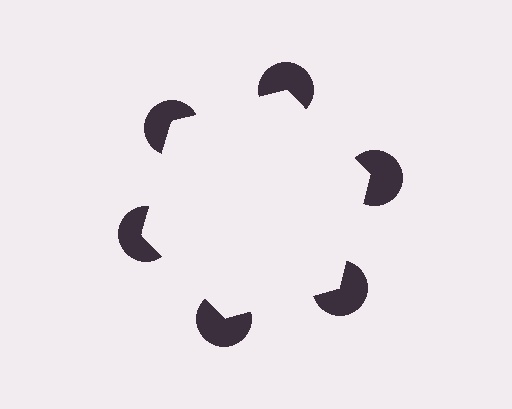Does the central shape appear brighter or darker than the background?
It typically appears slightly brighter than the background, even though no actual brightness change is drawn.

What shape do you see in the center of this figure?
An illusory hexagon — its edges are inferred from the aligned wedge cuts in the pac-man discs, not physically drawn.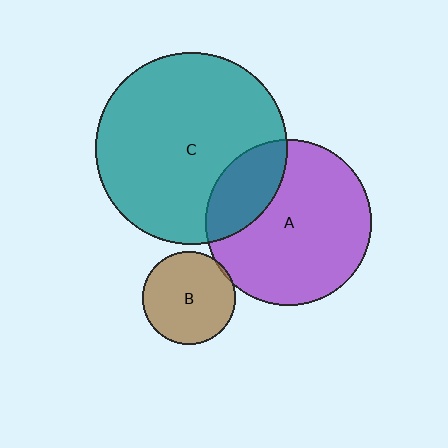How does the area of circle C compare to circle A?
Approximately 1.3 times.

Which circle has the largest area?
Circle C (teal).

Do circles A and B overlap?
Yes.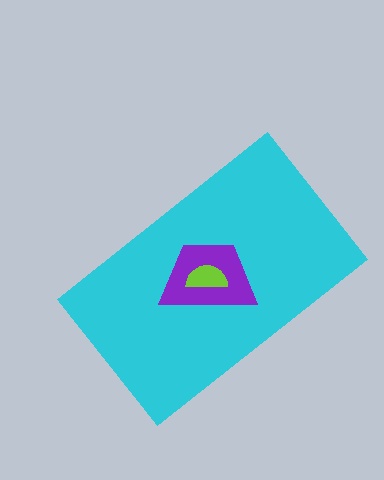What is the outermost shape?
The cyan rectangle.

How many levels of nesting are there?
3.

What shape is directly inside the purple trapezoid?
The lime semicircle.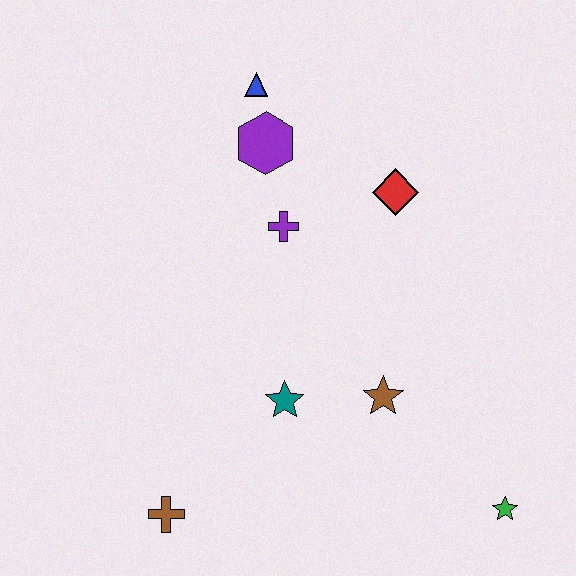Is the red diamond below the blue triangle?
Yes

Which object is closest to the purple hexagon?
The blue triangle is closest to the purple hexagon.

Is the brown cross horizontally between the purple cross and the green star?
No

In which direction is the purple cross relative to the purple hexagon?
The purple cross is below the purple hexagon.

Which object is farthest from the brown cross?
The blue triangle is farthest from the brown cross.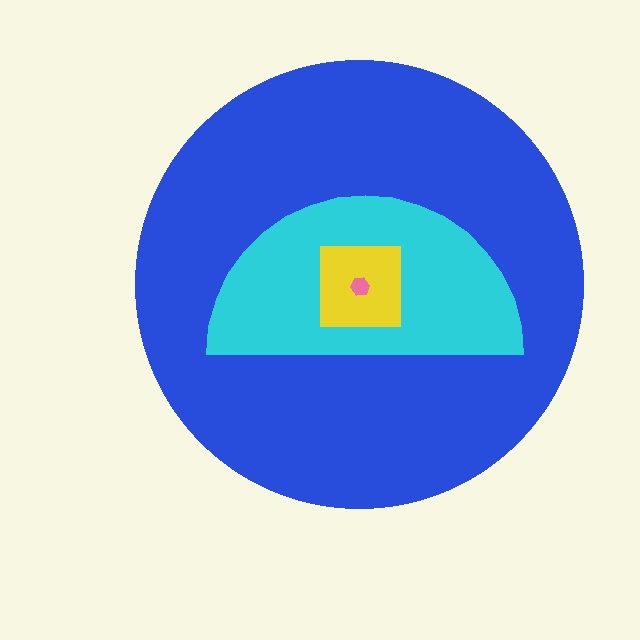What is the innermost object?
The pink hexagon.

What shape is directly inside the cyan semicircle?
The yellow square.